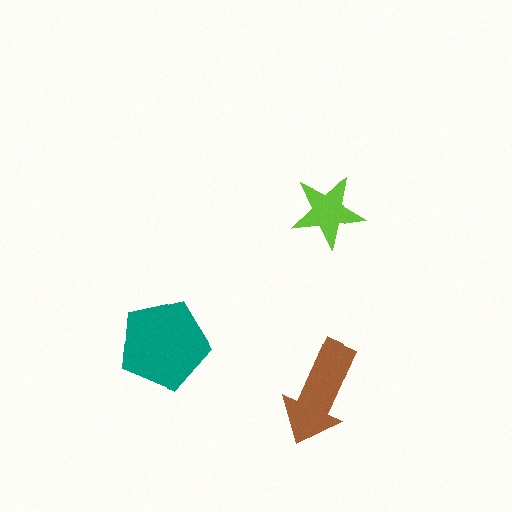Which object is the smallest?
The lime star.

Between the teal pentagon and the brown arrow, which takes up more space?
The teal pentagon.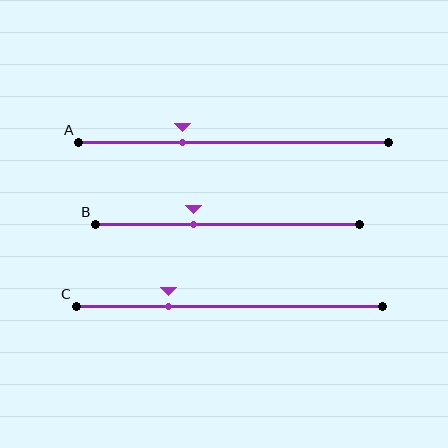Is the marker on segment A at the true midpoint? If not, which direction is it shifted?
No, the marker on segment A is shifted to the left by about 16% of the segment length.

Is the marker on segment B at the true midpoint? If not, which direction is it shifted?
No, the marker on segment B is shifted to the left by about 13% of the segment length.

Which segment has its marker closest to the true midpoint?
Segment B has its marker closest to the true midpoint.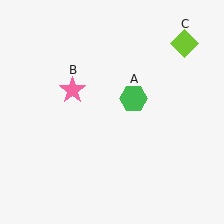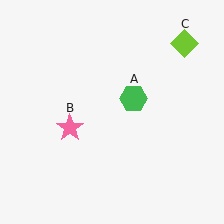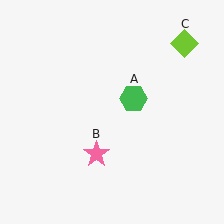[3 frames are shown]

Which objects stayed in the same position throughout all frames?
Green hexagon (object A) and lime diamond (object C) remained stationary.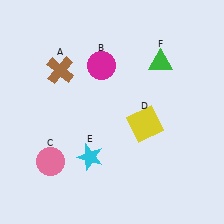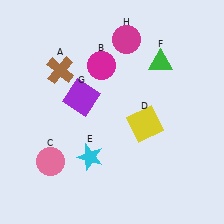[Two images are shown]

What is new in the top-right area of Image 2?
A magenta circle (H) was added in the top-right area of Image 2.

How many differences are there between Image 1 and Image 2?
There are 2 differences between the two images.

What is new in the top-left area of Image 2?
A purple square (G) was added in the top-left area of Image 2.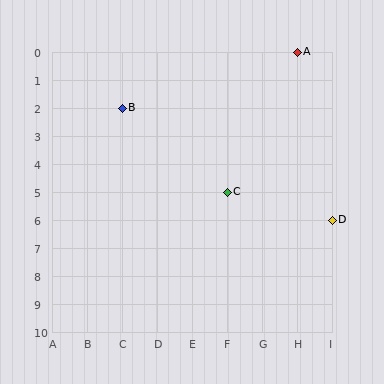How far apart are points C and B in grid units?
Points C and B are 3 columns and 3 rows apart (about 4.2 grid units diagonally).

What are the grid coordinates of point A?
Point A is at grid coordinates (H, 0).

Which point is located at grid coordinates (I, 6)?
Point D is at (I, 6).